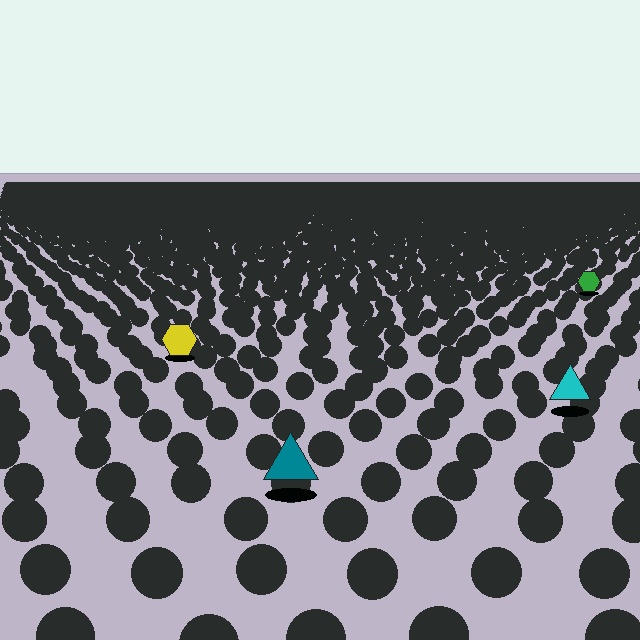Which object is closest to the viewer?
The teal triangle is closest. The texture marks near it are larger and more spread out.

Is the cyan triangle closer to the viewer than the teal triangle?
No. The teal triangle is closer — you can tell from the texture gradient: the ground texture is coarser near it.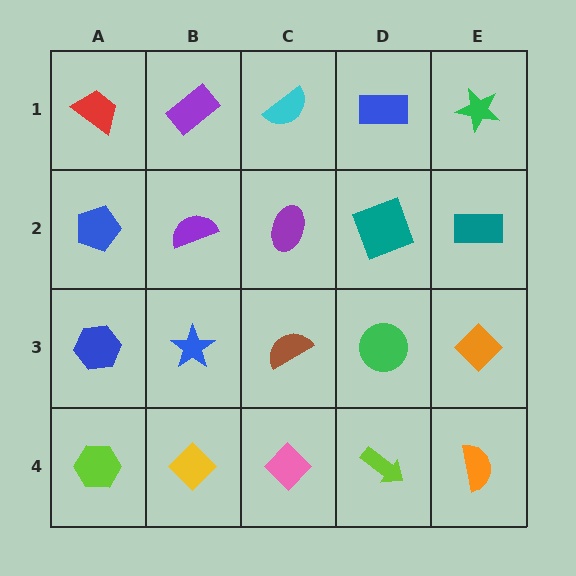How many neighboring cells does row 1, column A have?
2.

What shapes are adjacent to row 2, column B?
A purple rectangle (row 1, column B), a blue star (row 3, column B), a blue pentagon (row 2, column A), a purple ellipse (row 2, column C).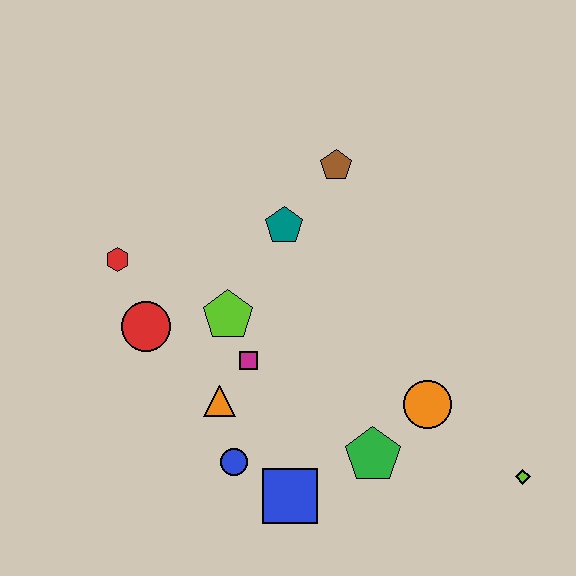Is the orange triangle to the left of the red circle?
No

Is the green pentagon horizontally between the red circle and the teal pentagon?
No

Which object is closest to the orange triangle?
The magenta square is closest to the orange triangle.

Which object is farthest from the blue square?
The brown pentagon is farthest from the blue square.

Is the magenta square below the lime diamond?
No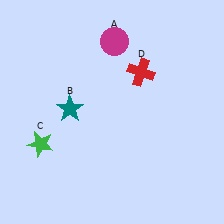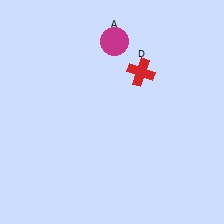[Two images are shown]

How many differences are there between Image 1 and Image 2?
There are 2 differences between the two images.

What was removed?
The green star (C), the teal star (B) were removed in Image 2.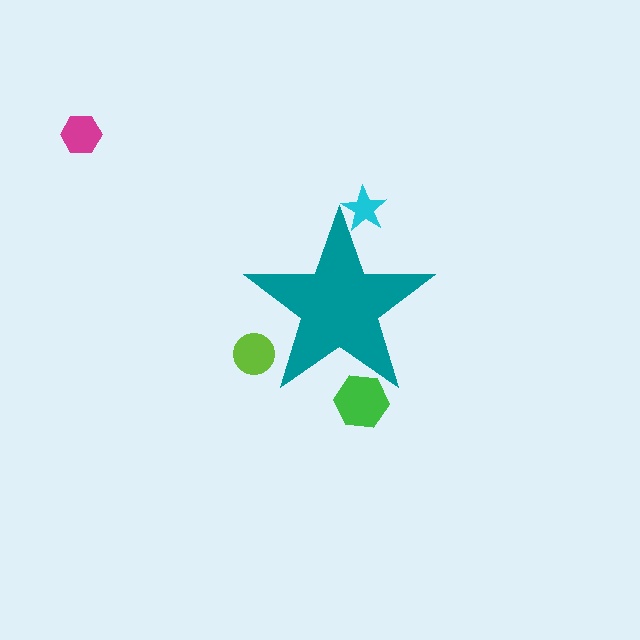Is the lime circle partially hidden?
Yes, the lime circle is partially hidden behind the teal star.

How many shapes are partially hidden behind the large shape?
3 shapes are partially hidden.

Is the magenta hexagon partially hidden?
No, the magenta hexagon is fully visible.